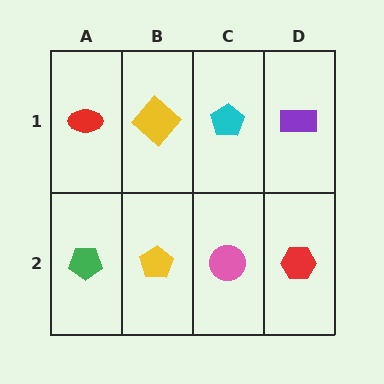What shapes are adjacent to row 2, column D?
A purple rectangle (row 1, column D), a pink circle (row 2, column C).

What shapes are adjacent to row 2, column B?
A yellow diamond (row 1, column B), a green pentagon (row 2, column A), a pink circle (row 2, column C).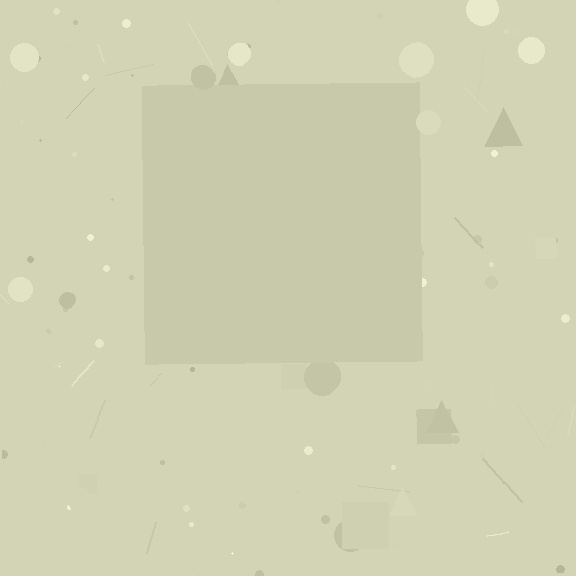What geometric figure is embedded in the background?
A square is embedded in the background.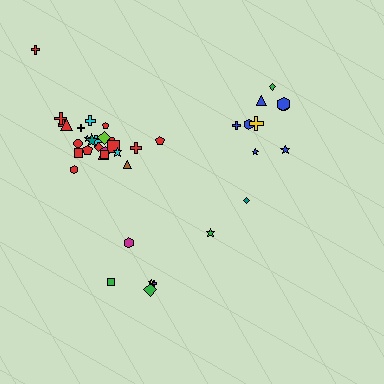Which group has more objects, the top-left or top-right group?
The top-left group.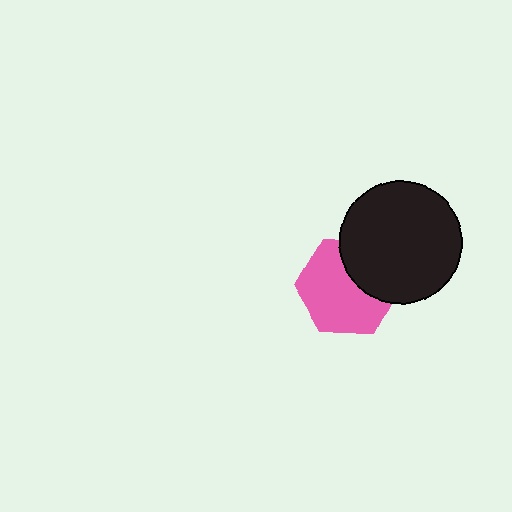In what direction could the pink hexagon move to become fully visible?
The pink hexagon could move toward the lower-left. That would shift it out from behind the black circle entirely.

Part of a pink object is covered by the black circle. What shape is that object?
It is a hexagon.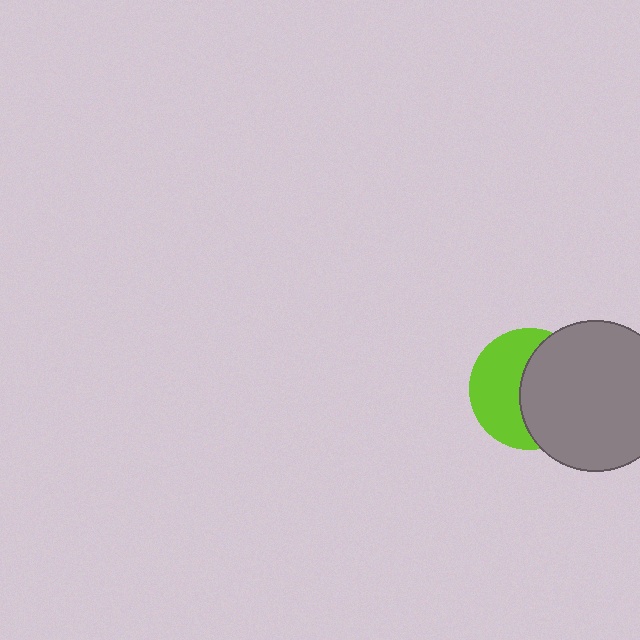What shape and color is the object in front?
The object in front is a gray circle.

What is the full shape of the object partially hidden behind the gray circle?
The partially hidden object is a lime circle.